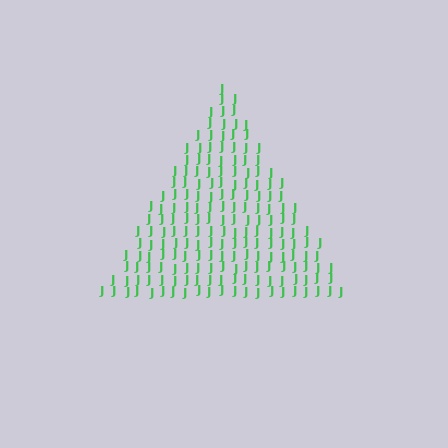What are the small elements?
The small elements are letter J's.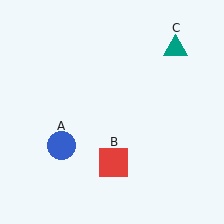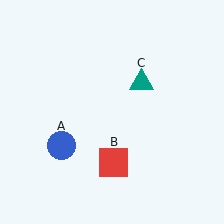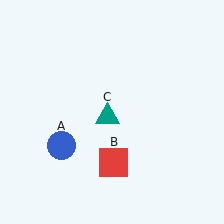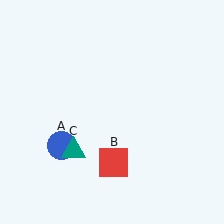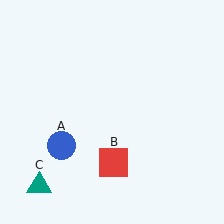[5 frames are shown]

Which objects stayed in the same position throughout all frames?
Blue circle (object A) and red square (object B) remained stationary.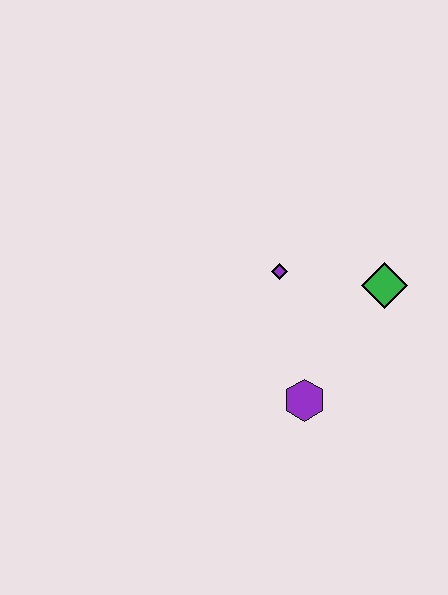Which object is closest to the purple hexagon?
The purple diamond is closest to the purple hexagon.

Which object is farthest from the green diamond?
The purple hexagon is farthest from the green diamond.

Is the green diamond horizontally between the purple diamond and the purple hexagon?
No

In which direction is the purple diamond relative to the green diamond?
The purple diamond is to the left of the green diamond.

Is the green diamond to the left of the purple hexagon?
No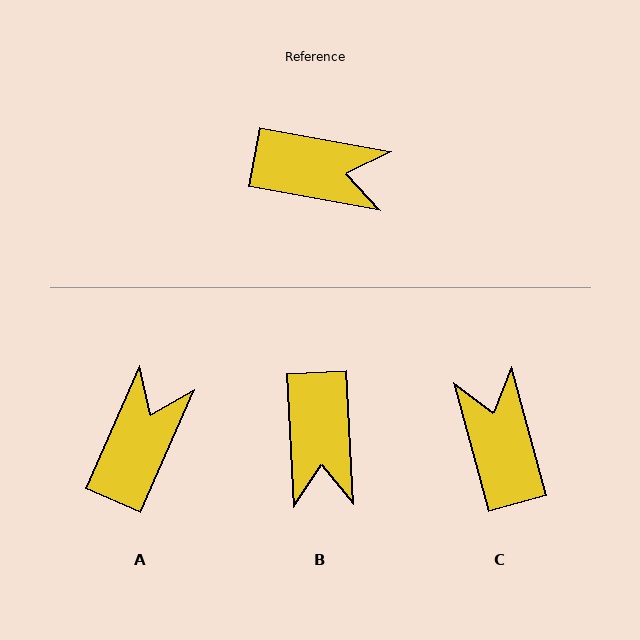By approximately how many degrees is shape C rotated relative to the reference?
Approximately 115 degrees counter-clockwise.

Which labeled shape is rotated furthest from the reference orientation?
C, about 115 degrees away.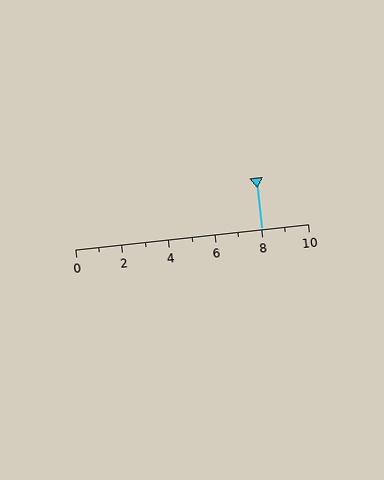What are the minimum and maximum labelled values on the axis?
The axis runs from 0 to 10.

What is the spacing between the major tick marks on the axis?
The major ticks are spaced 2 apart.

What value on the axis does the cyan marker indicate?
The marker indicates approximately 8.